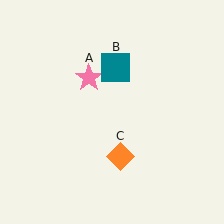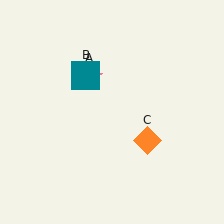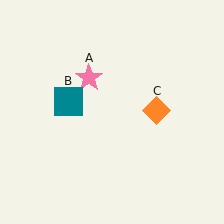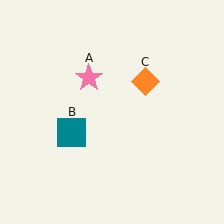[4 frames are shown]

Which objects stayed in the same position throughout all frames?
Pink star (object A) remained stationary.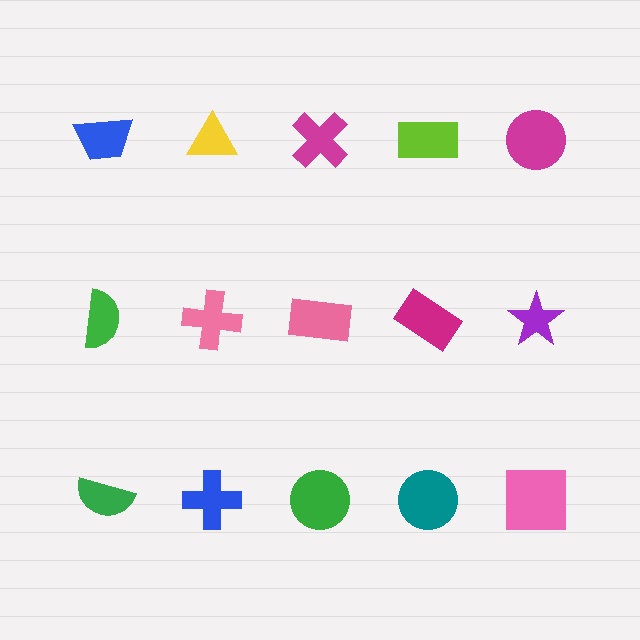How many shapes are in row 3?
5 shapes.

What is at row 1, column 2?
A yellow triangle.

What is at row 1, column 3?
A magenta cross.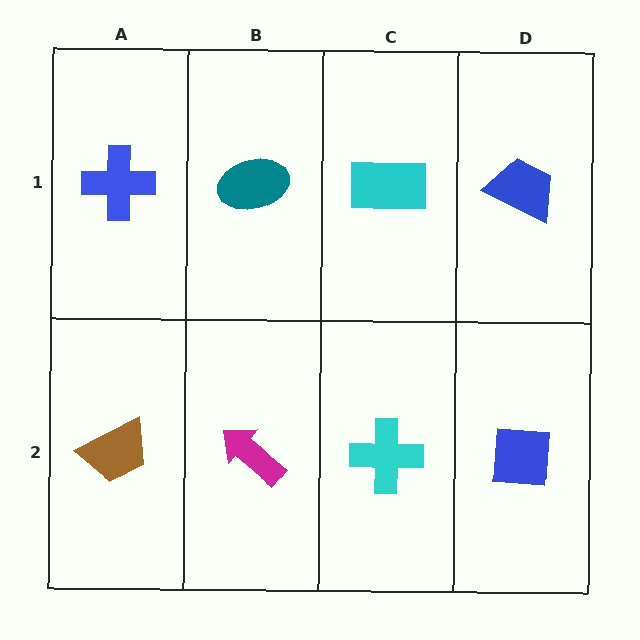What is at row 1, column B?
A teal ellipse.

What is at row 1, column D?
A blue trapezoid.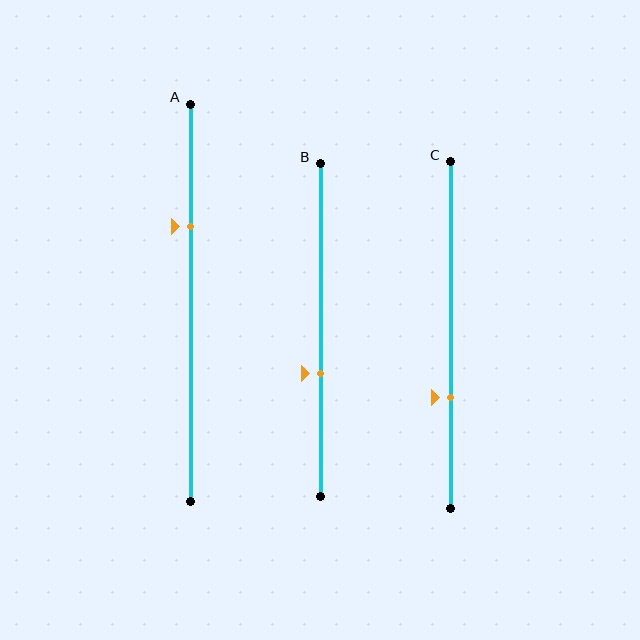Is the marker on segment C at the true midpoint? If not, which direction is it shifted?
No, the marker on segment C is shifted downward by about 18% of the segment length.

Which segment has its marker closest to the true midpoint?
Segment B has its marker closest to the true midpoint.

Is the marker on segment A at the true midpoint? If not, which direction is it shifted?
No, the marker on segment A is shifted upward by about 19% of the segment length.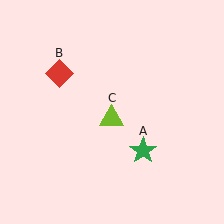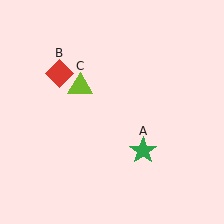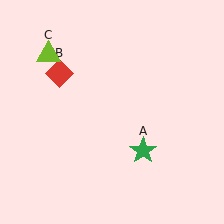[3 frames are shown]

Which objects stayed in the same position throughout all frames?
Green star (object A) and red diamond (object B) remained stationary.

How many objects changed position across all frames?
1 object changed position: lime triangle (object C).